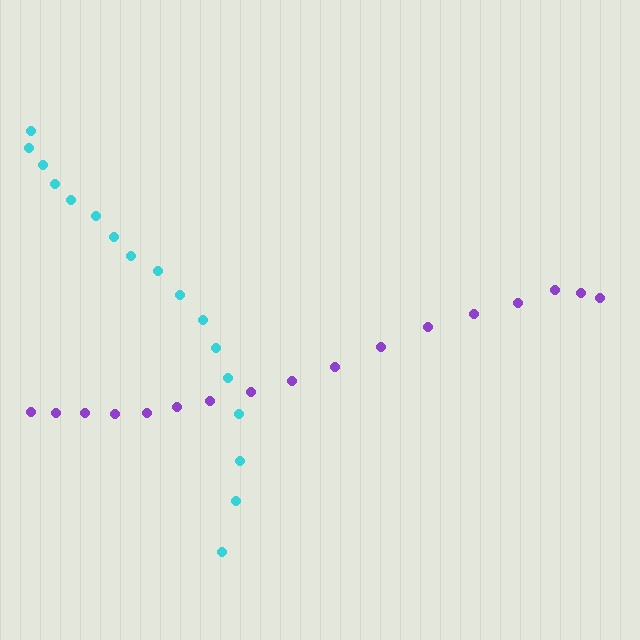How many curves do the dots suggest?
There are 2 distinct paths.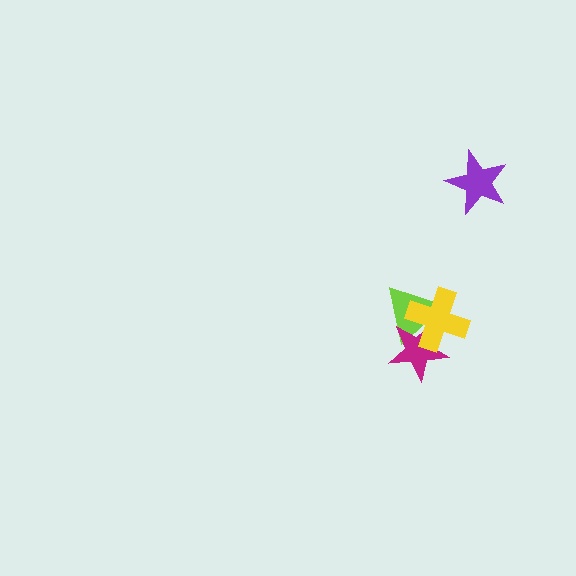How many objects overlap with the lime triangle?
2 objects overlap with the lime triangle.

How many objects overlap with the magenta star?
2 objects overlap with the magenta star.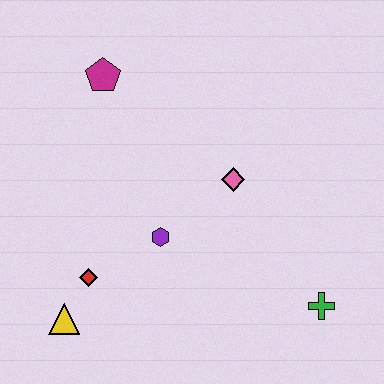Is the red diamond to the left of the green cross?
Yes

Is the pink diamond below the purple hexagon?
No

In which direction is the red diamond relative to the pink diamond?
The red diamond is to the left of the pink diamond.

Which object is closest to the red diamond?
The yellow triangle is closest to the red diamond.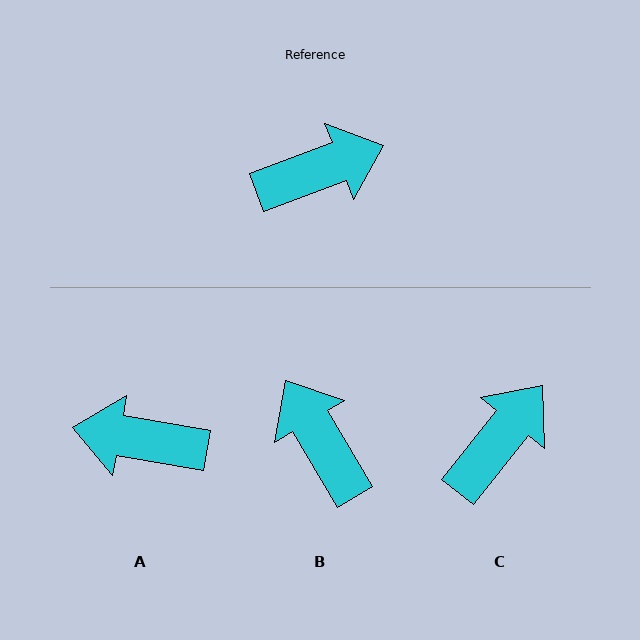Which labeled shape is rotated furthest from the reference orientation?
A, about 150 degrees away.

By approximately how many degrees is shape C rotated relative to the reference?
Approximately 31 degrees counter-clockwise.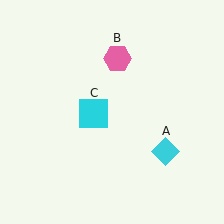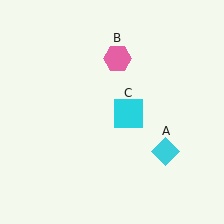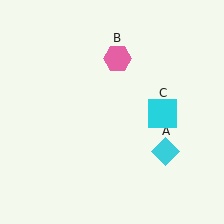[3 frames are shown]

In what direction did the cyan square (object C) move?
The cyan square (object C) moved right.